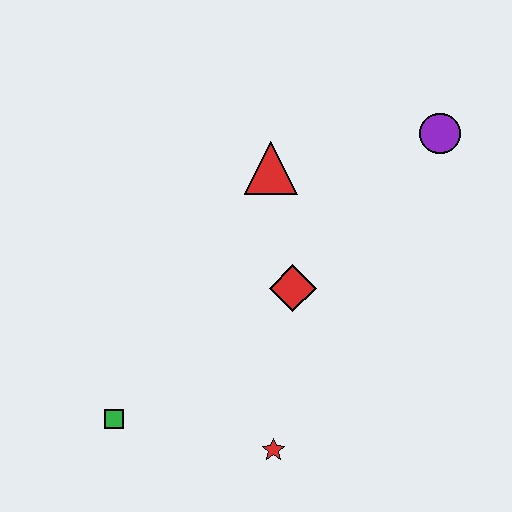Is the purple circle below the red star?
No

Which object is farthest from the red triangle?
The green square is farthest from the red triangle.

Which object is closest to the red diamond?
The red triangle is closest to the red diamond.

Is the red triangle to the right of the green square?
Yes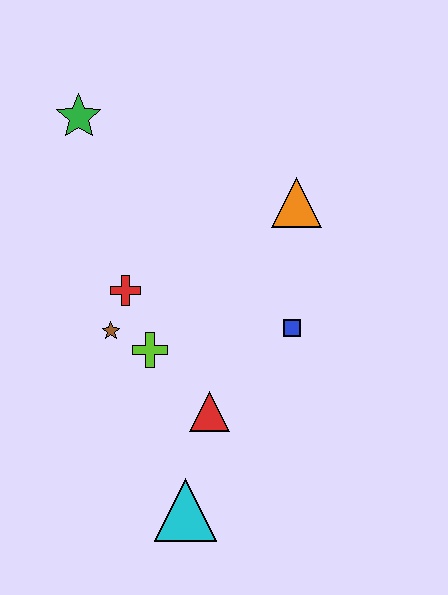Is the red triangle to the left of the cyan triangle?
No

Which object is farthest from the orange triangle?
The cyan triangle is farthest from the orange triangle.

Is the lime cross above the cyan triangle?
Yes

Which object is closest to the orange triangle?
The blue square is closest to the orange triangle.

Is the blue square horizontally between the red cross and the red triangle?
No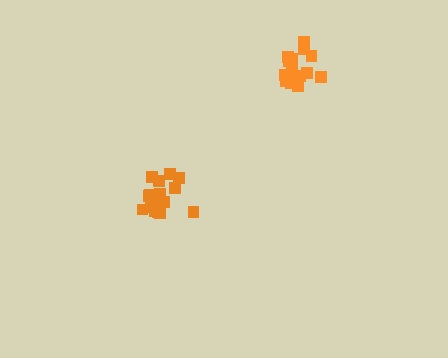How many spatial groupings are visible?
There are 2 spatial groupings.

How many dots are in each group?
Group 1: 15 dots, Group 2: 17 dots (32 total).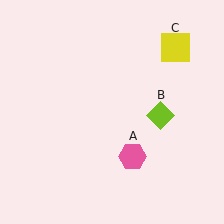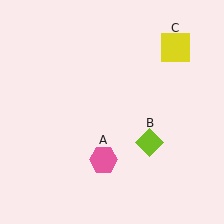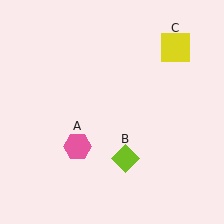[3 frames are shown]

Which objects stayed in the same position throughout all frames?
Yellow square (object C) remained stationary.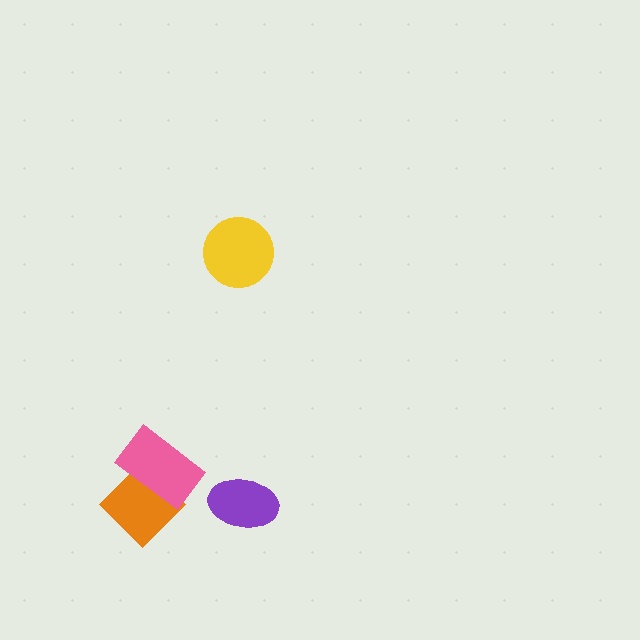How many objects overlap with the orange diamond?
1 object overlaps with the orange diamond.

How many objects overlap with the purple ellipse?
0 objects overlap with the purple ellipse.